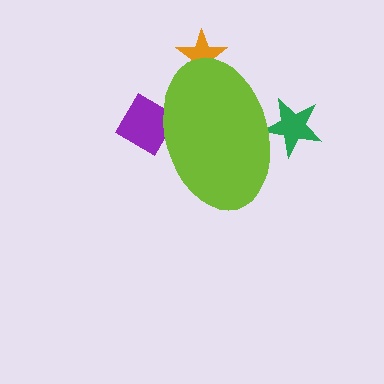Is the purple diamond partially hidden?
Yes, the purple diamond is partially hidden behind the lime ellipse.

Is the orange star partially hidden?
Yes, the orange star is partially hidden behind the lime ellipse.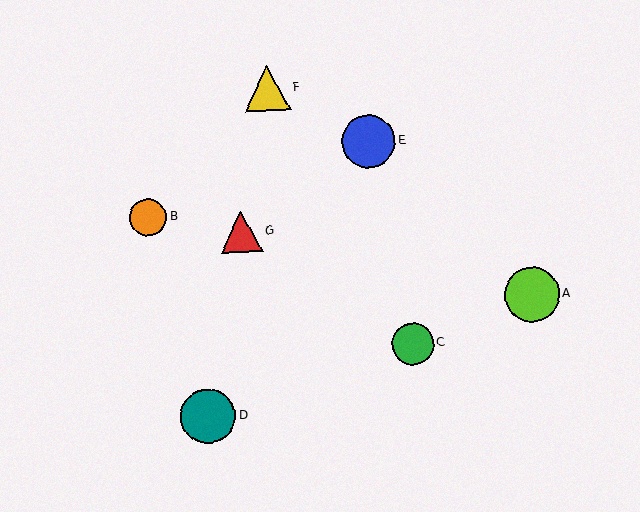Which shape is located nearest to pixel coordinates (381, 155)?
The blue circle (labeled E) at (369, 141) is nearest to that location.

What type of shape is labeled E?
Shape E is a blue circle.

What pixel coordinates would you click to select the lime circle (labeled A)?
Click at (532, 295) to select the lime circle A.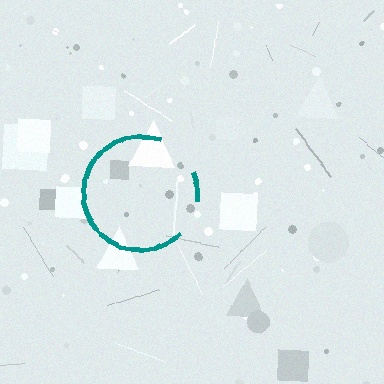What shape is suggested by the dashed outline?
The dashed outline suggests a circle.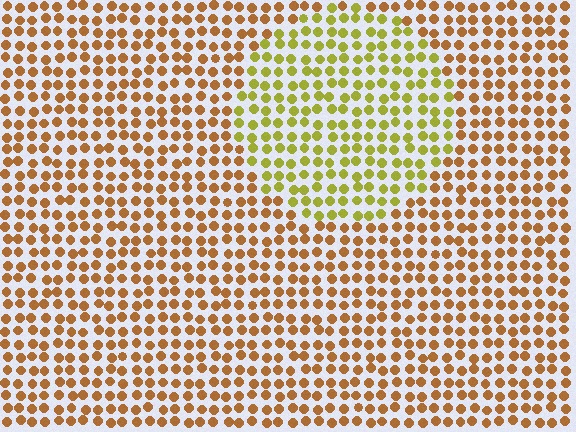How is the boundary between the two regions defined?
The boundary is defined purely by a slight shift in hue (about 39 degrees). Spacing, size, and orientation are identical on both sides.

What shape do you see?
I see a circle.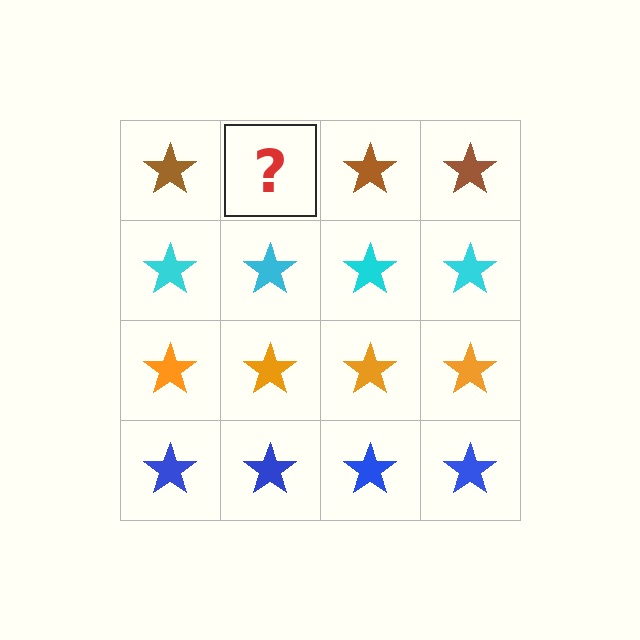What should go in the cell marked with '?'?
The missing cell should contain a brown star.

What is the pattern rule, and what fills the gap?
The rule is that each row has a consistent color. The gap should be filled with a brown star.